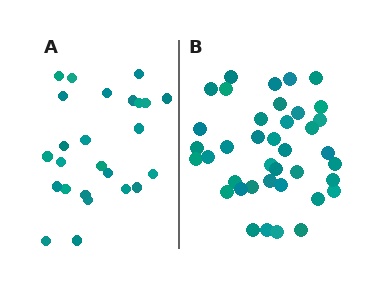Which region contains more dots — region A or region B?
Region B (the right region) has more dots.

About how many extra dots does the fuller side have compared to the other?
Region B has approximately 15 more dots than region A.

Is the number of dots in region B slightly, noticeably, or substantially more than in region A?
Region B has substantially more. The ratio is roughly 1.6 to 1.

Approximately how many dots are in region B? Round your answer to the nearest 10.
About 40 dots. (The exact count is 39, which rounds to 40.)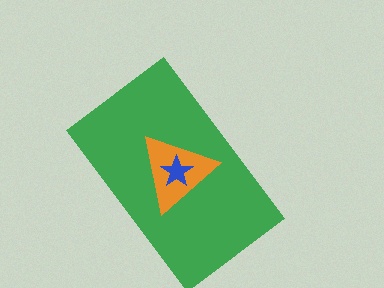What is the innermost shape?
The blue star.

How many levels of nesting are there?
3.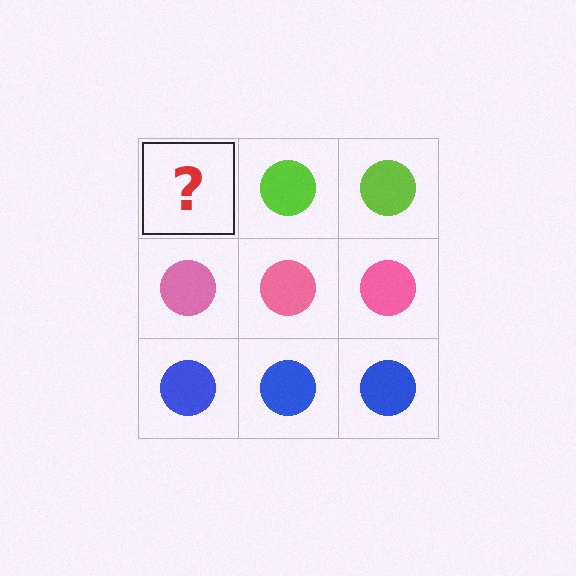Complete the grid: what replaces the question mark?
The question mark should be replaced with a lime circle.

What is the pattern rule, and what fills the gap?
The rule is that each row has a consistent color. The gap should be filled with a lime circle.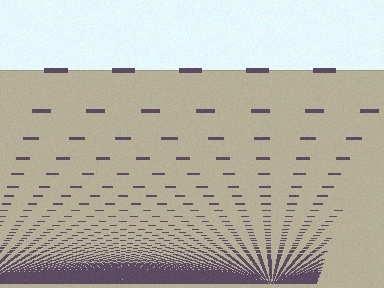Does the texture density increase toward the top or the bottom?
Density increases toward the bottom.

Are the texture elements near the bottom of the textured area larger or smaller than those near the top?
Smaller. The gradient is inverted — elements near the bottom are smaller and denser.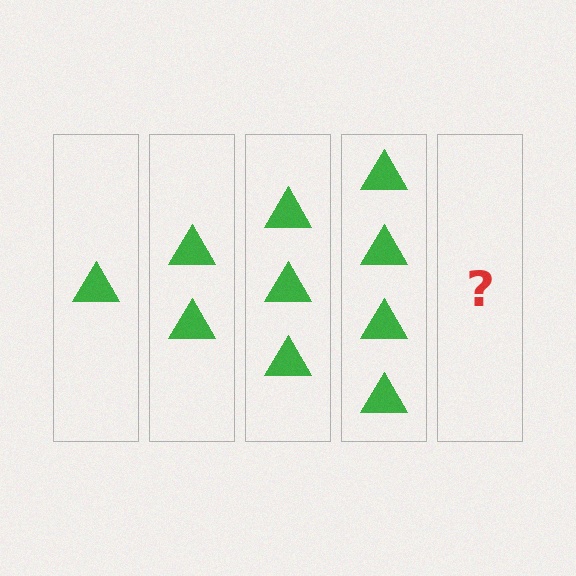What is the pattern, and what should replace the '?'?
The pattern is that each step adds one more triangle. The '?' should be 5 triangles.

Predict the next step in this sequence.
The next step is 5 triangles.